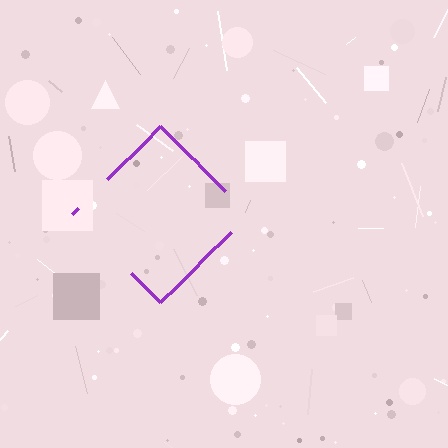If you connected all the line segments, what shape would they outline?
They would outline a diamond.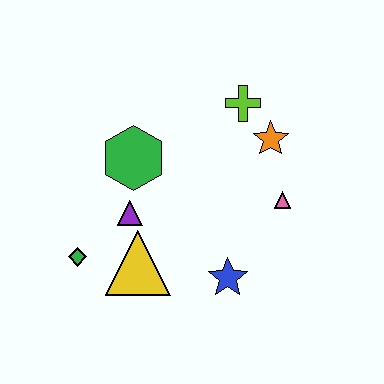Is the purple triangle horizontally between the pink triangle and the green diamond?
Yes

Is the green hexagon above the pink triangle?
Yes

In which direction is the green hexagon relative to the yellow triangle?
The green hexagon is above the yellow triangle.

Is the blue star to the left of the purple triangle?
No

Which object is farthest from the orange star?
The green diamond is farthest from the orange star.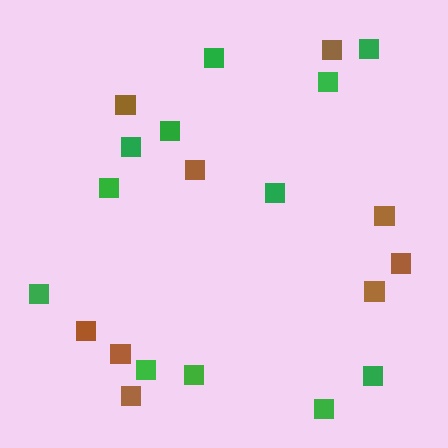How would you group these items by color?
There are 2 groups: one group of brown squares (9) and one group of green squares (12).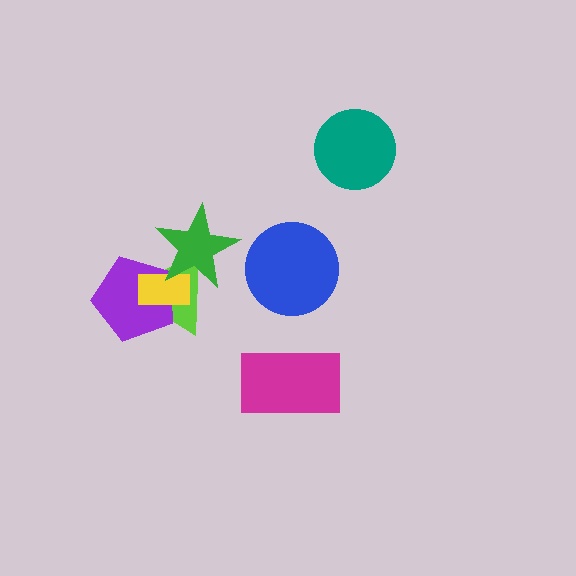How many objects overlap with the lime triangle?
3 objects overlap with the lime triangle.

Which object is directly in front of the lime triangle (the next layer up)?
The purple pentagon is directly in front of the lime triangle.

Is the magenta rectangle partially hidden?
No, no other shape covers it.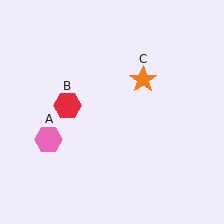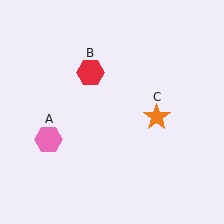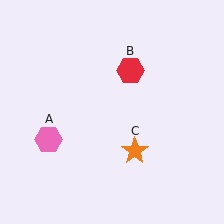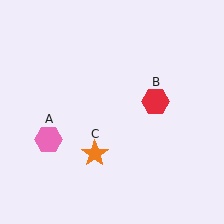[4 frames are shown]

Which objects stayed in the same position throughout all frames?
Pink hexagon (object A) remained stationary.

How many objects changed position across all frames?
2 objects changed position: red hexagon (object B), orange star (object C).